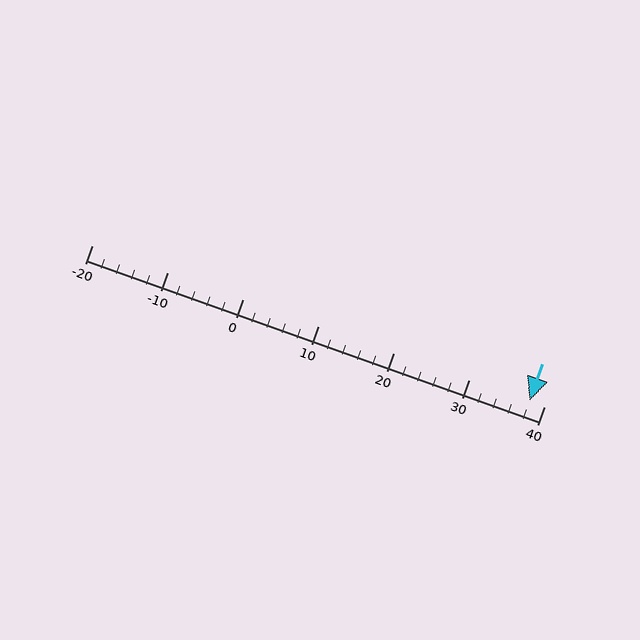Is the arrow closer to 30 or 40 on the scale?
The arrow is closer to 40.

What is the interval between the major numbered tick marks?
The major tick marks are spaced 10 units apart.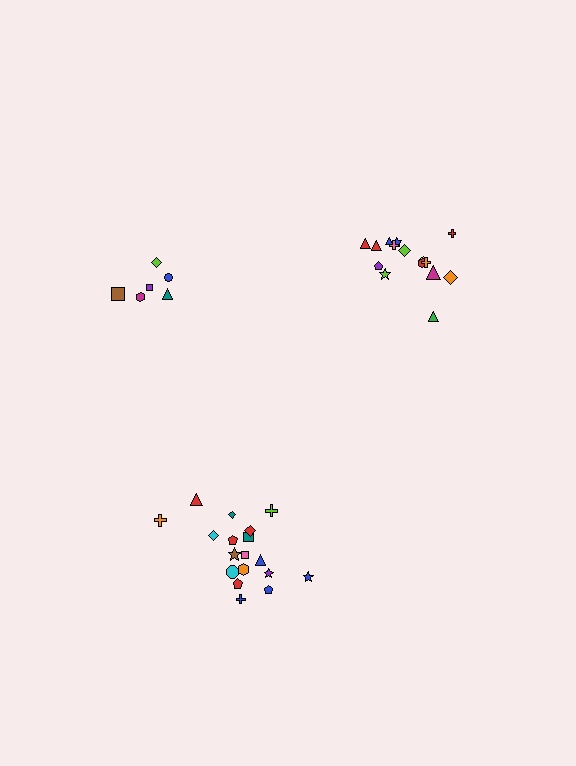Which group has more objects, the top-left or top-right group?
The top-right group.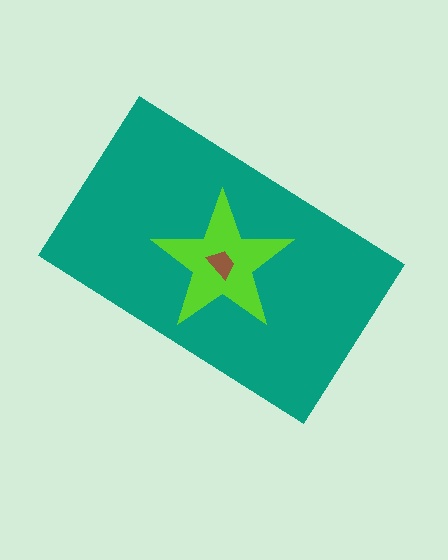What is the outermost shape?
The teal rectangle.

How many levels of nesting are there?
3.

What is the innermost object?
The brown trapezoid.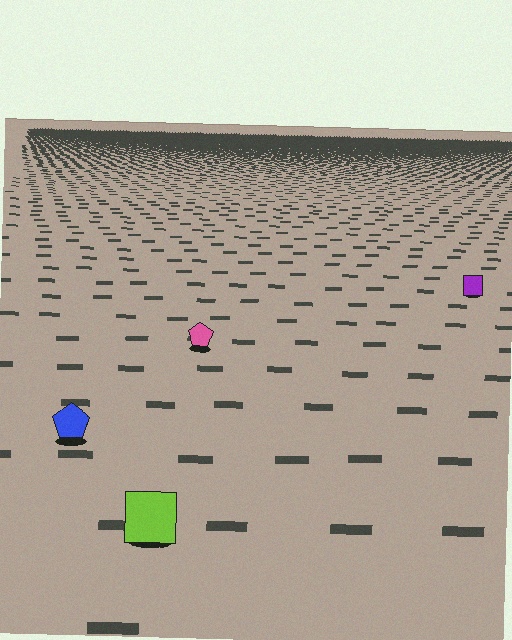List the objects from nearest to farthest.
From nearest to farthest: the lime square, the blue pentagon, the pink pentagon, the purple square.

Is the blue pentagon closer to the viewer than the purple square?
Yes. The blue pentagon is closer — you can tell from the texture gradient: the ground texture is coarser near it.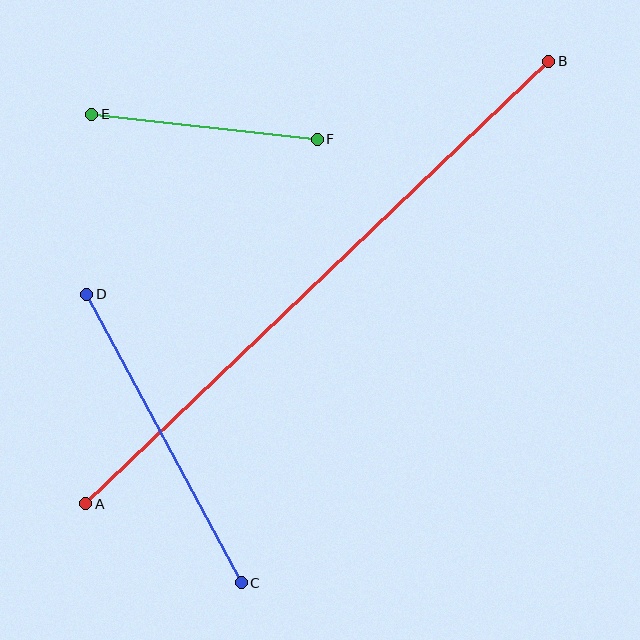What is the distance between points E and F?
The distance is approximately 227 pixels.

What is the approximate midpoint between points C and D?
The midpoint is at approximately (164, 438) pixels.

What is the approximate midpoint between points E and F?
The midpoint is at approximately (205, 127) pixels.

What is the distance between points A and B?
The distance is approximately 640 pixels.